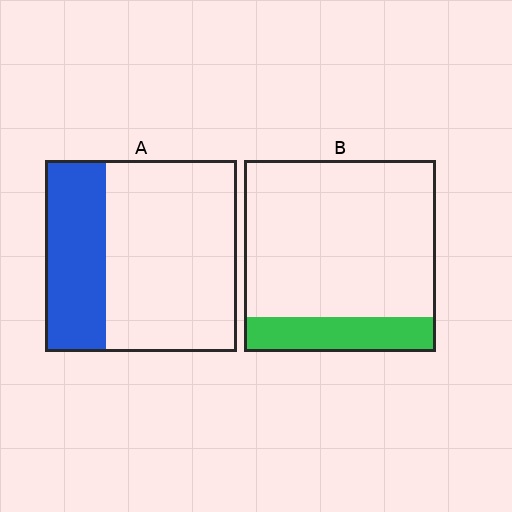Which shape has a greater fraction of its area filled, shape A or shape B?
Shape A.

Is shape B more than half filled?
No.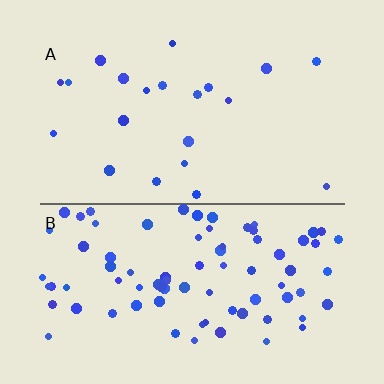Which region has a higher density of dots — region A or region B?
B (the bottom).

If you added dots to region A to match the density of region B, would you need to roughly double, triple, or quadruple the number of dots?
Approximately quadruple.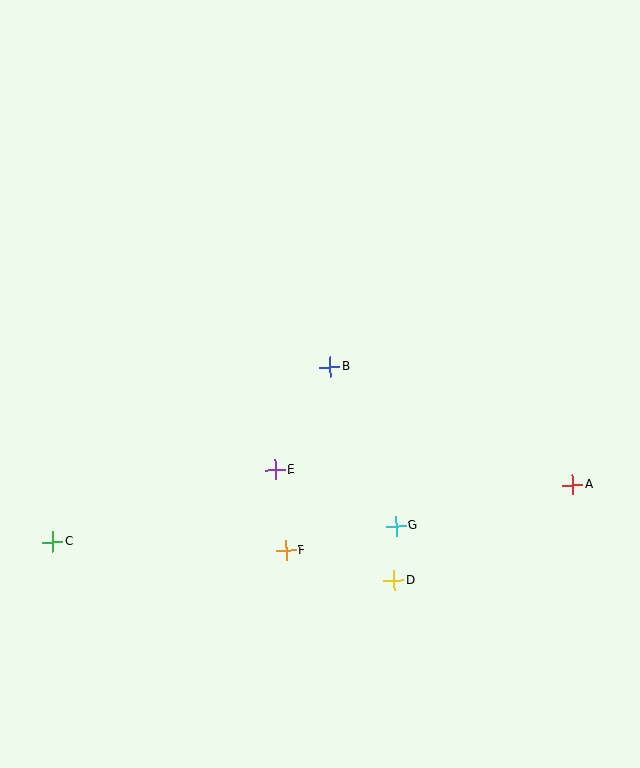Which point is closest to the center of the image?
Point B at (330, 367) is closest to the center.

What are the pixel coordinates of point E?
Point E is at (275, 470).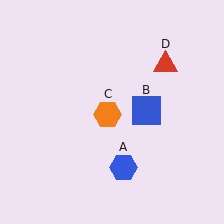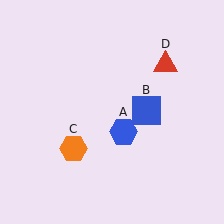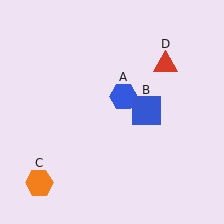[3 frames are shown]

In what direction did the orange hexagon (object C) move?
The orange hexagon (object C) moved down and to the left.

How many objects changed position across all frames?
2 objects changed position: blue hexagon (object A), orange hexagon (object C).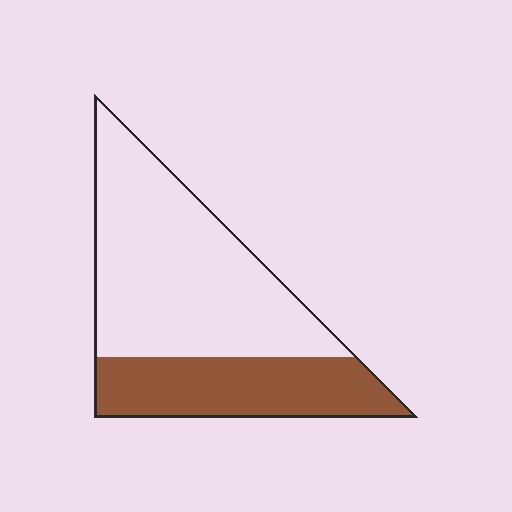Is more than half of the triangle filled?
No.